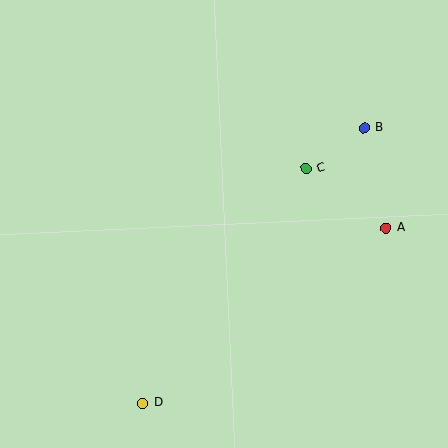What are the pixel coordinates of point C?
Point C is at (306, 168).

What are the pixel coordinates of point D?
Point D is at (143, 403).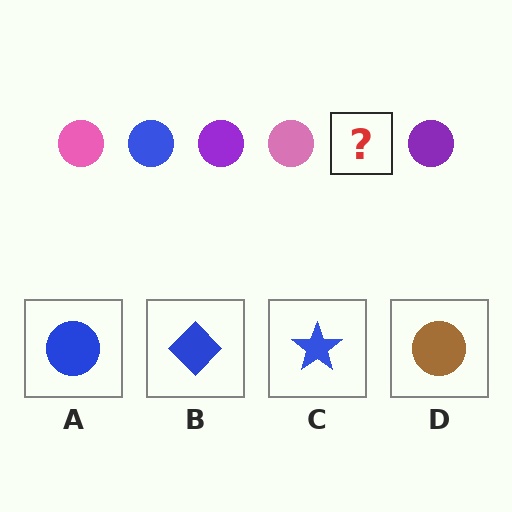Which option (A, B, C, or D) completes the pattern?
A.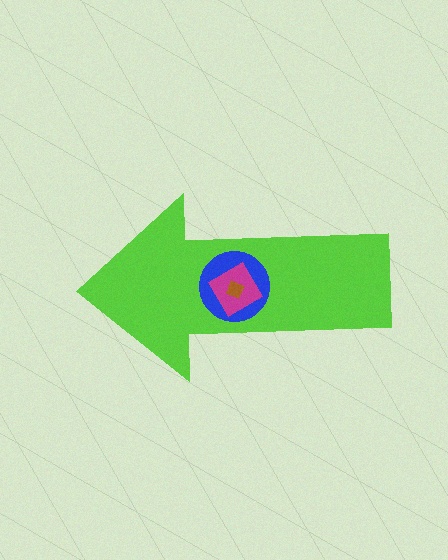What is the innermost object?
The brown square.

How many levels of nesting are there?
4.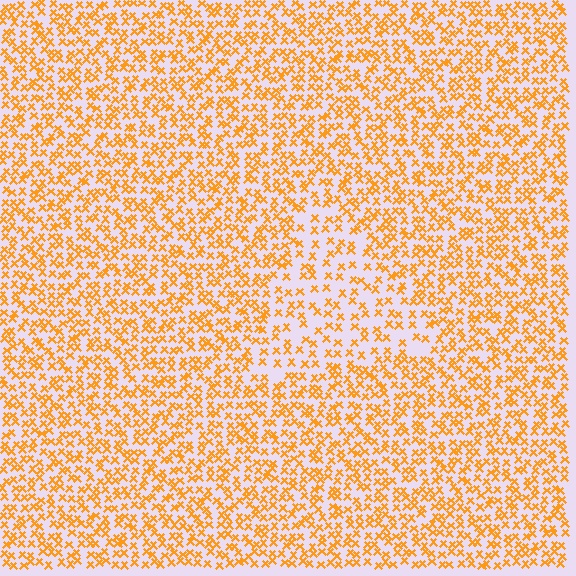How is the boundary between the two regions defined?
The boundary is defined by a change in element density (approximately 1.8x ratio). All elements are the same color, size, and shape.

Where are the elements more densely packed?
The elements are more densely packed outside the triangle boundary.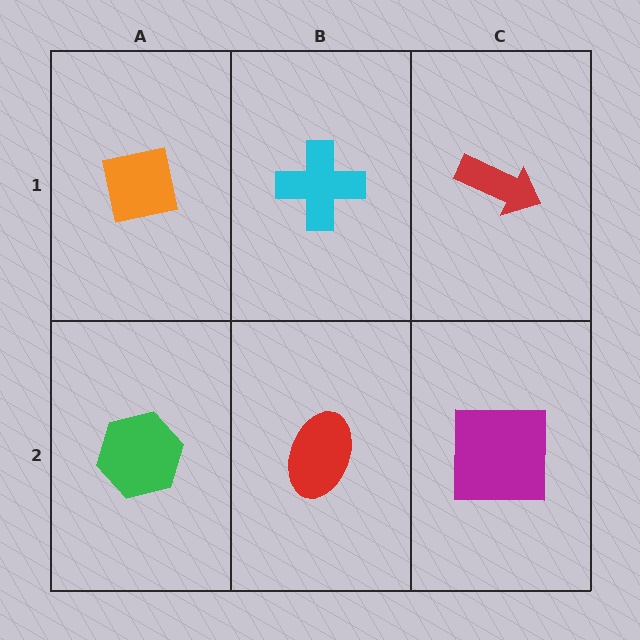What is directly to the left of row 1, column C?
A cyan cross.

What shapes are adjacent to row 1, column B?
A red ellipse (row 2, column B), an orange square (row 1, column A), a red arrow (row 1, column C).